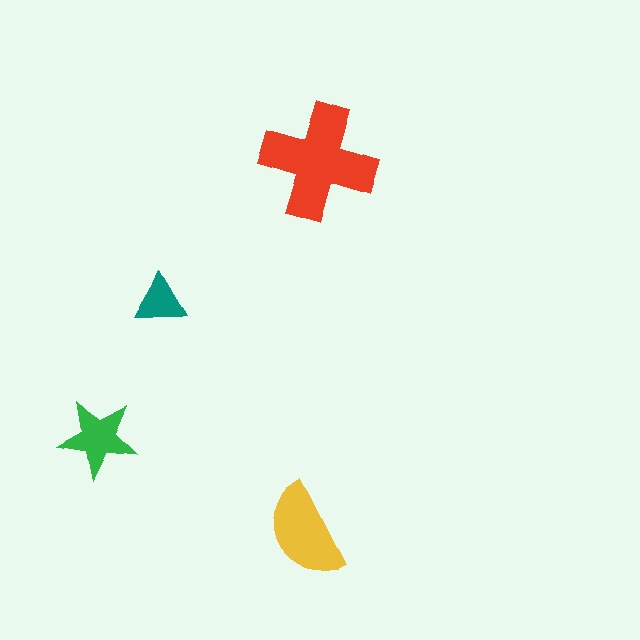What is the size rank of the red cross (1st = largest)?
1st.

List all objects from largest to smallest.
The red cross, the yellow semicircle, the green star, the teal triangle.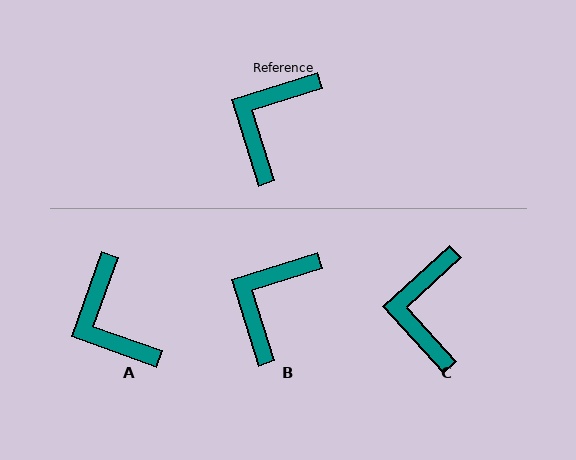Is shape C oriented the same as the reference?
No, it is off by about 25 degrees.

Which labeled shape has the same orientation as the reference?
B.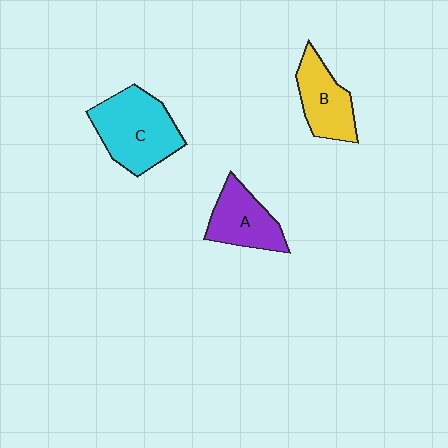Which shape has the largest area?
Shape C (cyan).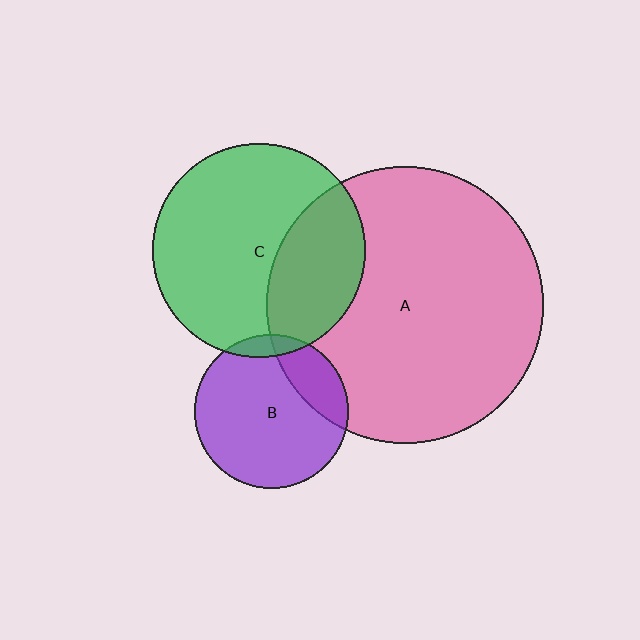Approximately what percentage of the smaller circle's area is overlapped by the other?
Approximately 5%.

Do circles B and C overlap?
Yes.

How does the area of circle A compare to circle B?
Approximately 3.2 times.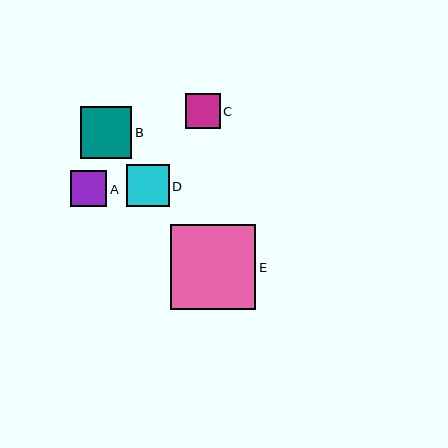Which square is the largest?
Square E is the largest with a size of approximately 85 pixels.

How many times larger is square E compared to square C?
Square E is approximately 2.4 times the size of square C.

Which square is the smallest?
Square C is the smallest with a size of approximately 35 pixels.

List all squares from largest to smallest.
From largest to smallest: E, B, D, A, C.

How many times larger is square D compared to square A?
Square D is approximately 1.2 times the size of square A.